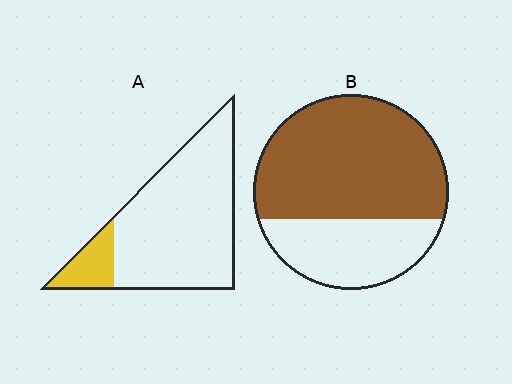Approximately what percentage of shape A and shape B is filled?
A is approximately 15% and B is approximately 65%.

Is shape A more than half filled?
No.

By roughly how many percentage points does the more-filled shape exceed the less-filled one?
By roughly 55 percentage points (B over A).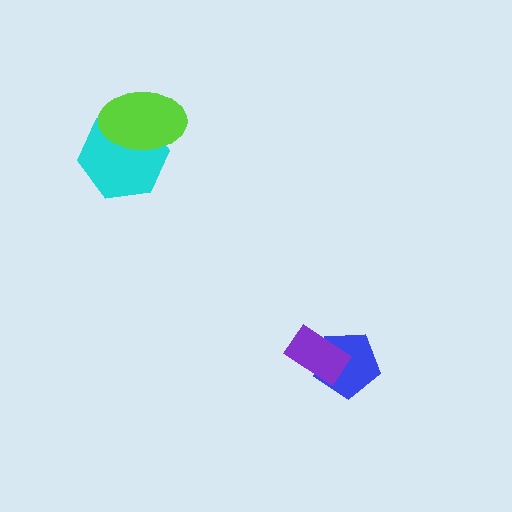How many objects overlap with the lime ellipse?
1 object overlaps with the lime ellipse.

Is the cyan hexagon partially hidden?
Yes, it is partially covered by another shape.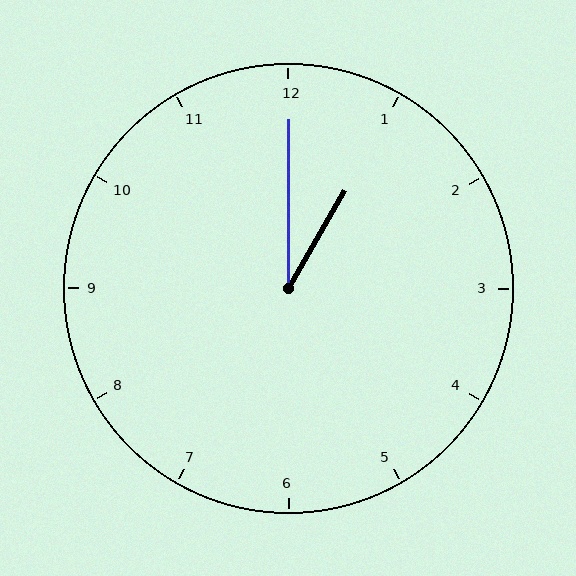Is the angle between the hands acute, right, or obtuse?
It is acute.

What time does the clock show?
1:00.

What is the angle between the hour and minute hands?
Approximately 30 degrees.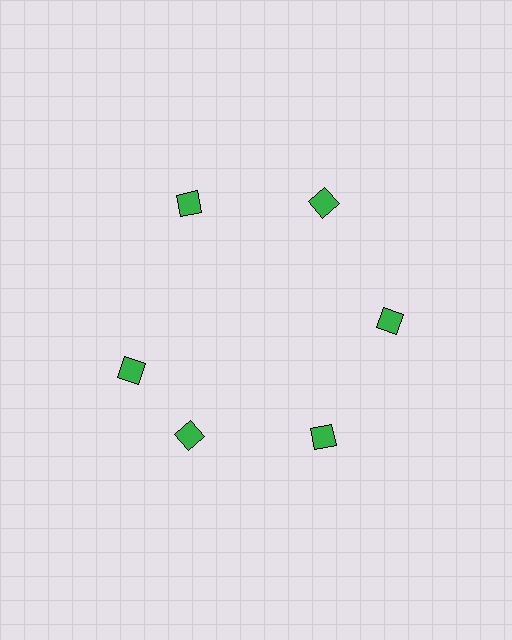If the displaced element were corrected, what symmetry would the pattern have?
It would have 6-fold rotational symmetry — the pattern would map onto itself every 60 degrees.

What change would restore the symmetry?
The symmetry would be restored by rotating it back into even spacing with its neighbors so that all 6 diamonds sit at equal angles and equal distance from the center.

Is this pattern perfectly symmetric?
No. The 6 green diamonds are arranged in a ring, but one element near the 9 o'clock position is rotated out of alignment along the ring, breaking the 6-fold rotational symmetry.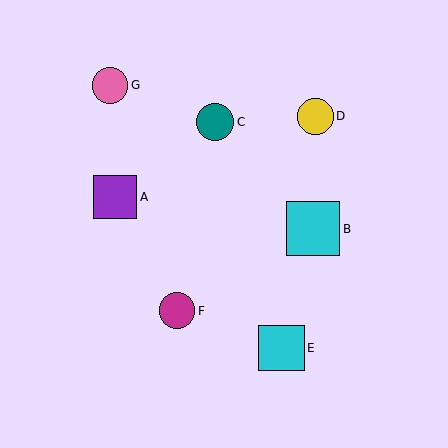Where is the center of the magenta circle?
The center of the magenta circle is at (177, 311).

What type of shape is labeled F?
Shape F is a magenta circle.